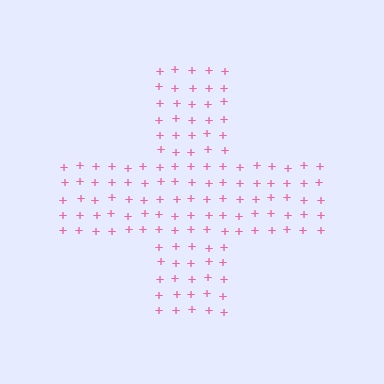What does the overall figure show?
The overall figure shows a cross.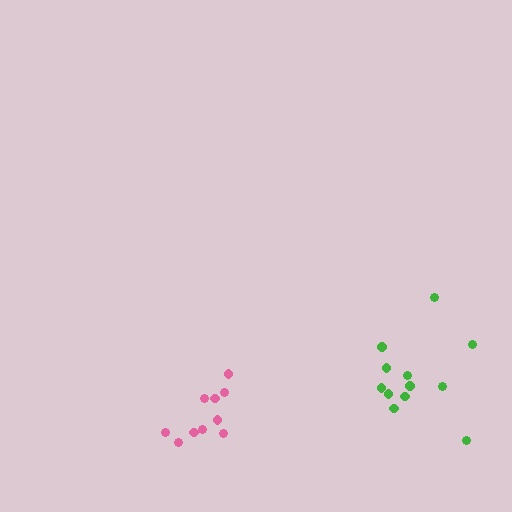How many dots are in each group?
Group 1: 12 dots, Group 2: 10 dots (22 total).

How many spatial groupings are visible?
There are 2 spatial groupings.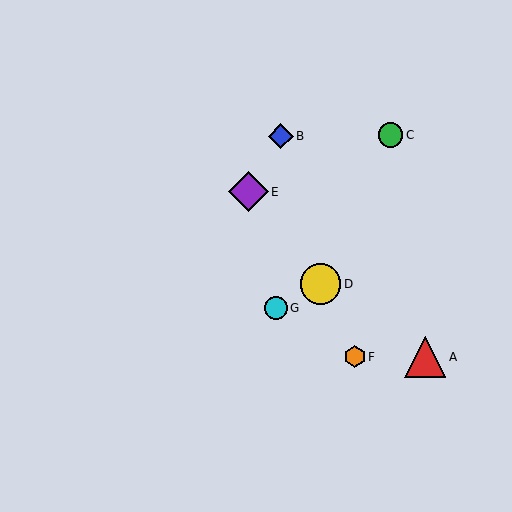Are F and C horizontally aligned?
No, F is at y≈357 and C is at y≈135.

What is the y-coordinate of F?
Object F is at y≈357.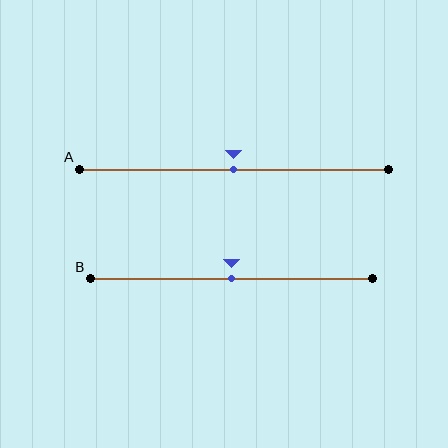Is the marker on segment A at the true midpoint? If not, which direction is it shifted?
Yes, the marker on segment A is at the true midpoint.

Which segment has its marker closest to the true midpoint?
Segment A has its marker closest to the true midpoint.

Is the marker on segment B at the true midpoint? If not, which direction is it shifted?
Yes, the marker on segment B is at the true midpoint.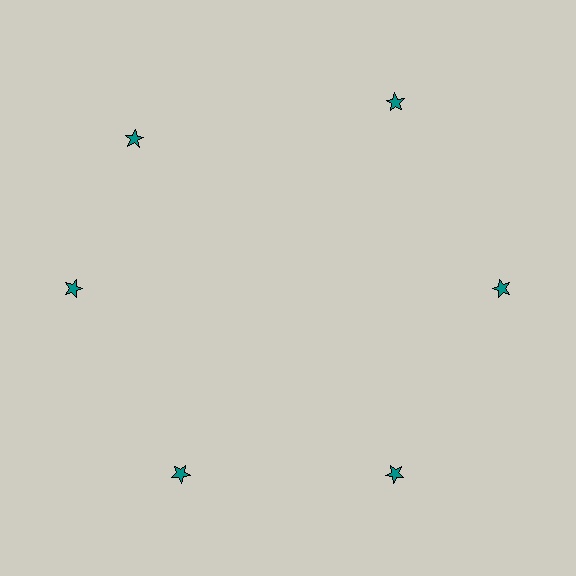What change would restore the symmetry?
The symmetry would be restored by rotating it back into even spacing with its neighbors so that all 6 stars sit at equal angles and equal distance from the center.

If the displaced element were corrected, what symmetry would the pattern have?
It would have 6-fold rotational symmetry — the pattern would map onto itself every 60 degrees.